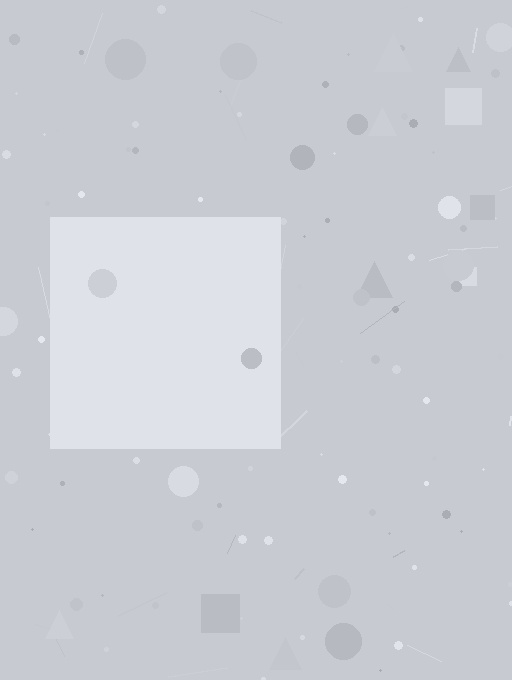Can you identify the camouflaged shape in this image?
The camouflaged shape is a square.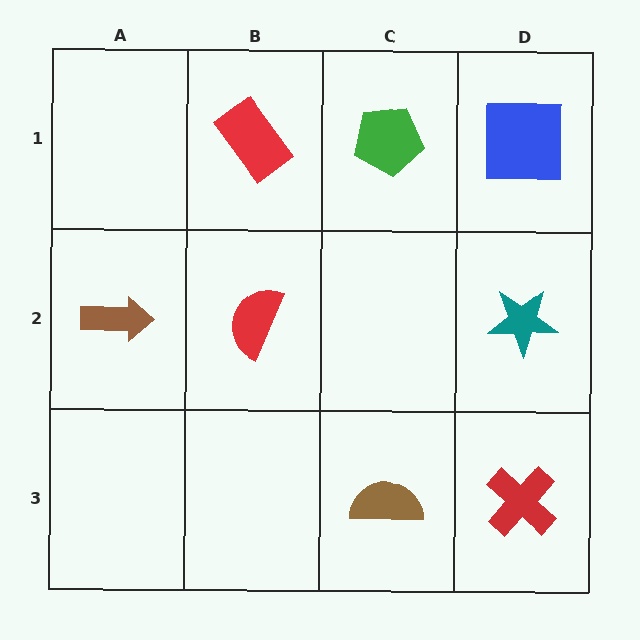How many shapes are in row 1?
3 shapes.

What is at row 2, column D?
A teal star.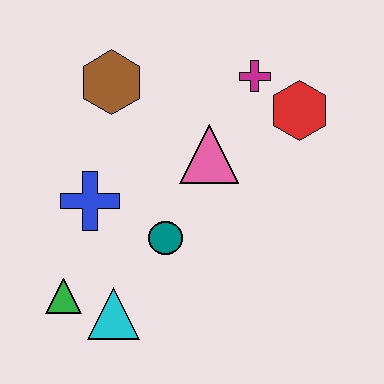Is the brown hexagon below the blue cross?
No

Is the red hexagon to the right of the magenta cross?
Yes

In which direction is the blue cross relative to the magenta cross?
The blue cross is to the left of the magenta cross.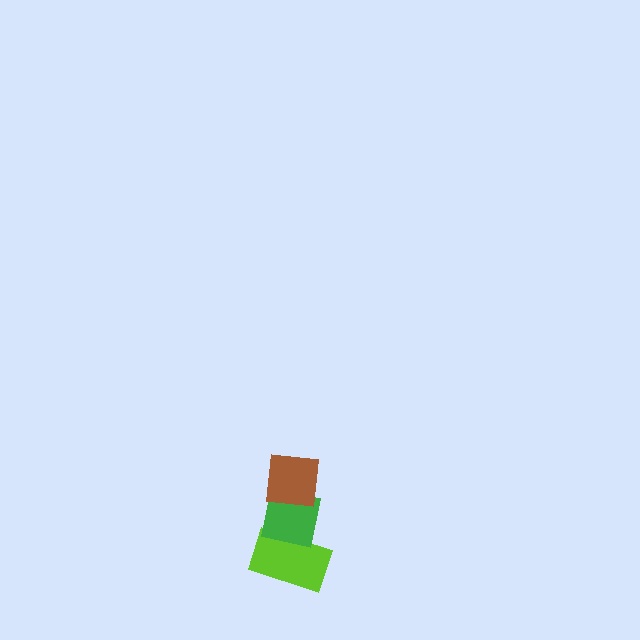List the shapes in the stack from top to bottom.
From top to bottom: the brown square, the green square, the lime rectangle.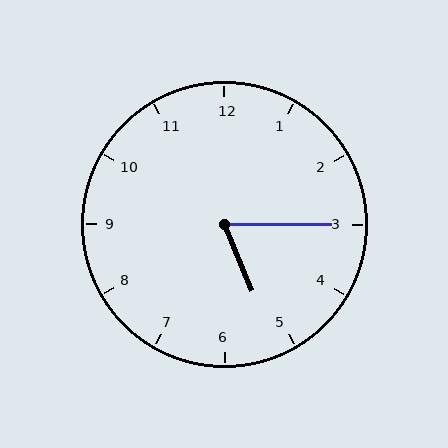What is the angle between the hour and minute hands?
Approximately 68 degrees.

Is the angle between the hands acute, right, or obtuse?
It is acute.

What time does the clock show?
5:15.